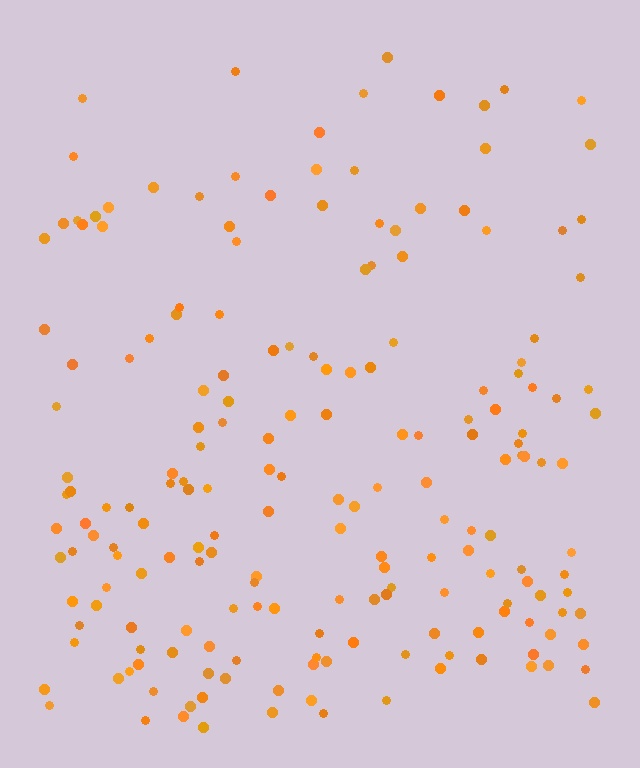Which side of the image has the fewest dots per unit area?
The top.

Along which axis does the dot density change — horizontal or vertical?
Vertical.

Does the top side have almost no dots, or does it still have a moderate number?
Still a moderate number, just noticeably fewer than the bottom.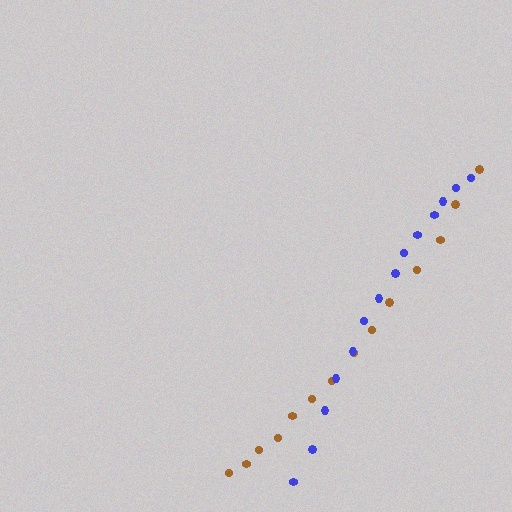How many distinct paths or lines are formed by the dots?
There are 2 distinct paths.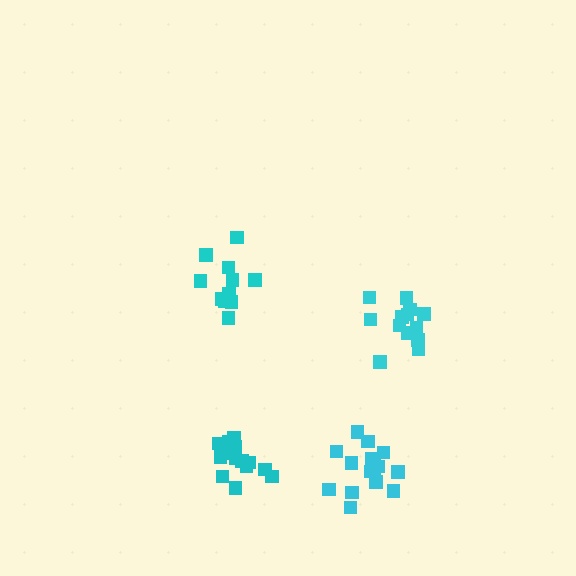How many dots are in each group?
Group 1: 11 dots, Group 2: 17 dots, Group 3: 13 dots, Group 4: 14 dots (55 total).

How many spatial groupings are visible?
There are 4 spatial groupings.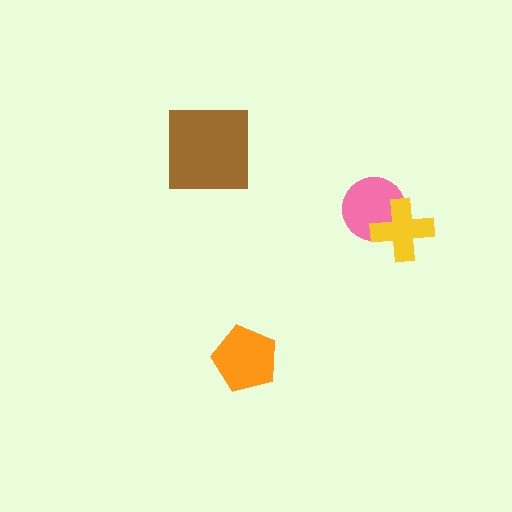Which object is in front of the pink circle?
The yellow cross is in front of the pink circle.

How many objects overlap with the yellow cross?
1 object overlaps with the yellow cross.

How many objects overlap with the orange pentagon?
0 objects overlap with the orange pentagon.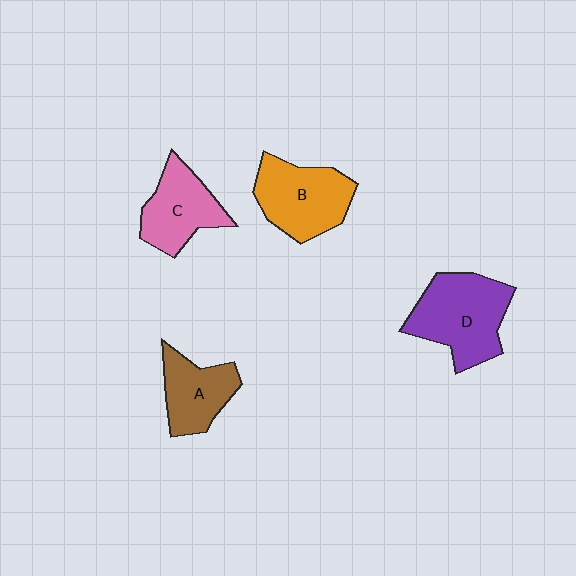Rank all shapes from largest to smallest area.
From largest to smallest: D (purple), B (orange), C (pink), A (brown).